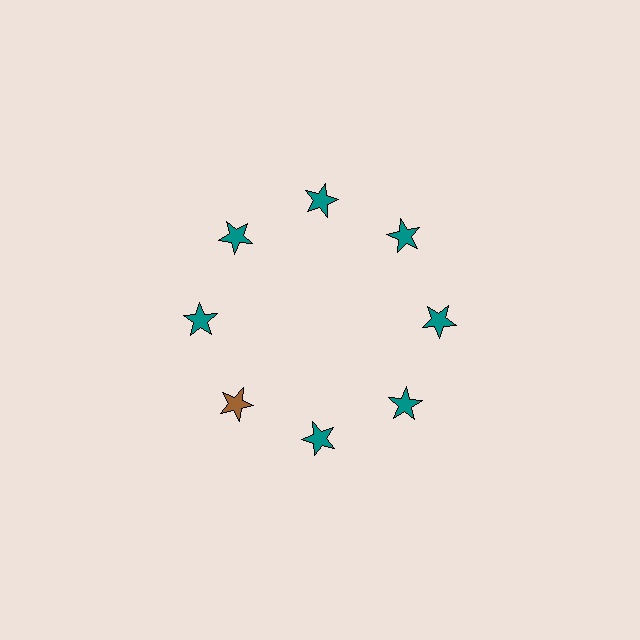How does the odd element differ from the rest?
It has a different color: brown instead of teal.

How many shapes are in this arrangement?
There are 8 shapes arranged in a ring pattern.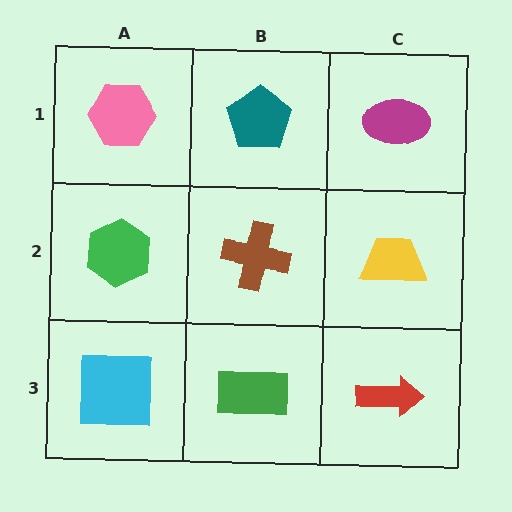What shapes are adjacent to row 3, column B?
A brown cross (row 2, column B), a cyan square (row 3, column A), a red arrow (row 3, column C).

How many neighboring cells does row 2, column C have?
3.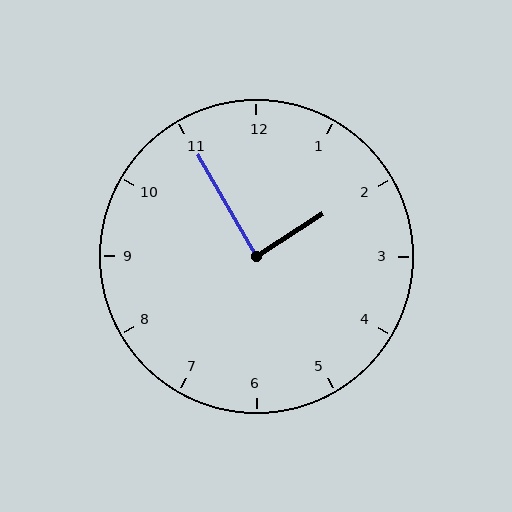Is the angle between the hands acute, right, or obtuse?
It is right.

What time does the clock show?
1:55.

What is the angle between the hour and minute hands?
Approximately 88 degrees.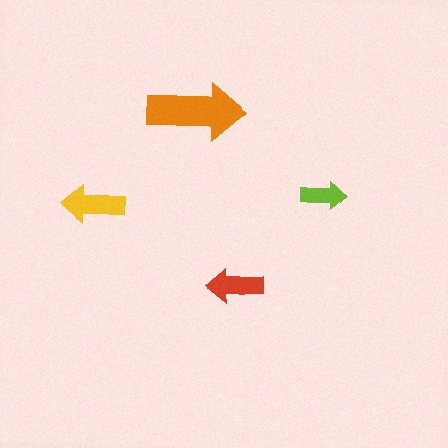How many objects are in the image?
There are 4 objects in the image.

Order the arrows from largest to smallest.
the orange one, the yellow one, the red one, the lime one.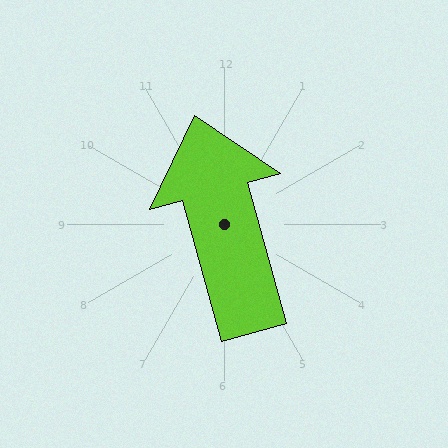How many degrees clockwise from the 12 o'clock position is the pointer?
Approximately 345 degrees.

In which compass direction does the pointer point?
North.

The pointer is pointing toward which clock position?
Roughly 11 o'clock.